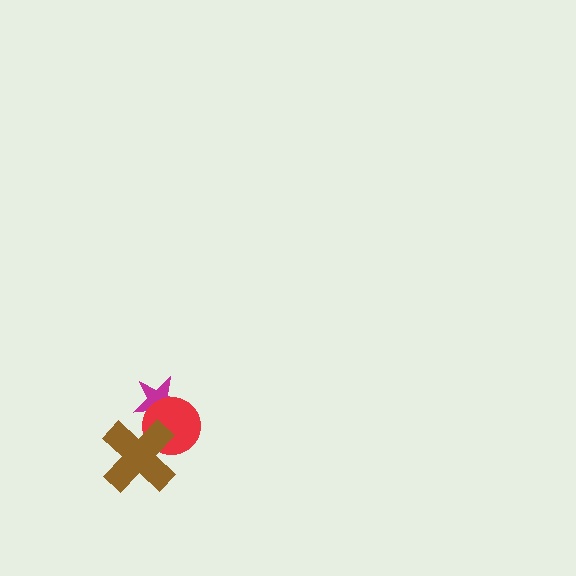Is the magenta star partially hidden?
Yes, it is partially covered by another shape.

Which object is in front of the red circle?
The brown cross is in front of the red circle.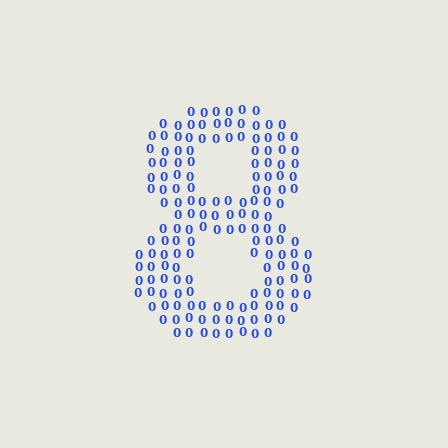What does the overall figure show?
The overall figure shows the digit 8.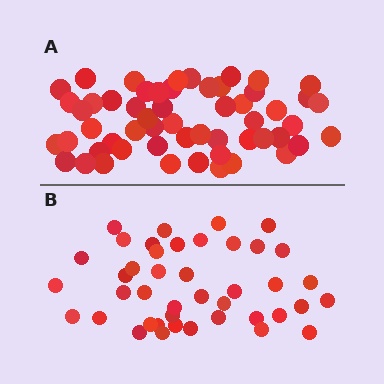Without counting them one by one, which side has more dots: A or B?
Region A (the top region) has more dots.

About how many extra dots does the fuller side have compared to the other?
Region A has approximately 15 more dots than region B.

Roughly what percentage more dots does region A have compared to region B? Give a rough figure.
About 30% more.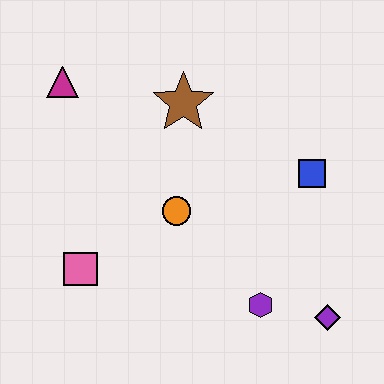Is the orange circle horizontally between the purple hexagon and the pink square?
Yes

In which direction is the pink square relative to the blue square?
The pink square is to the left of the blue square.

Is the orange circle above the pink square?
Yes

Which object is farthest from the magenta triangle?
The purple diamond is farthest from the magenta triangle.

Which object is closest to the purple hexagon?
The purple diamond is closest to the purple hexagon.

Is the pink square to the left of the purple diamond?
Yes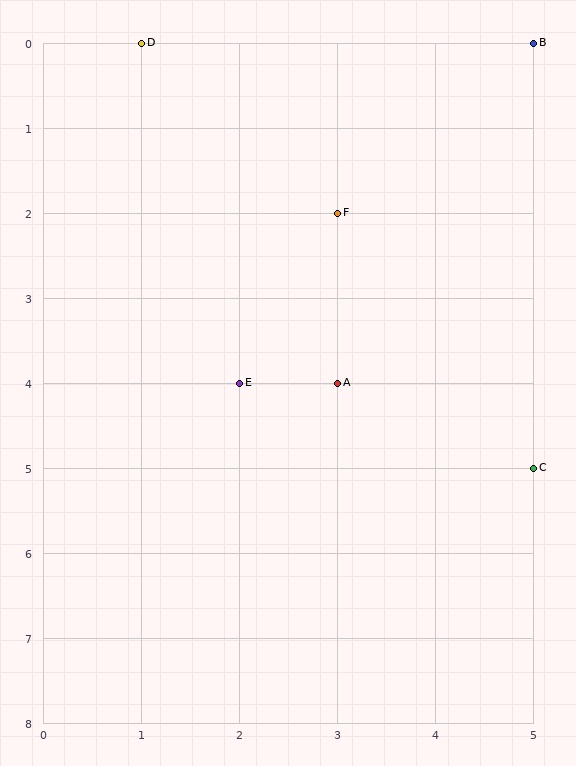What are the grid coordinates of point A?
Point A is at grid coordinates (3, 4).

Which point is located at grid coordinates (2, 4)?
Point E is at (2, 4).